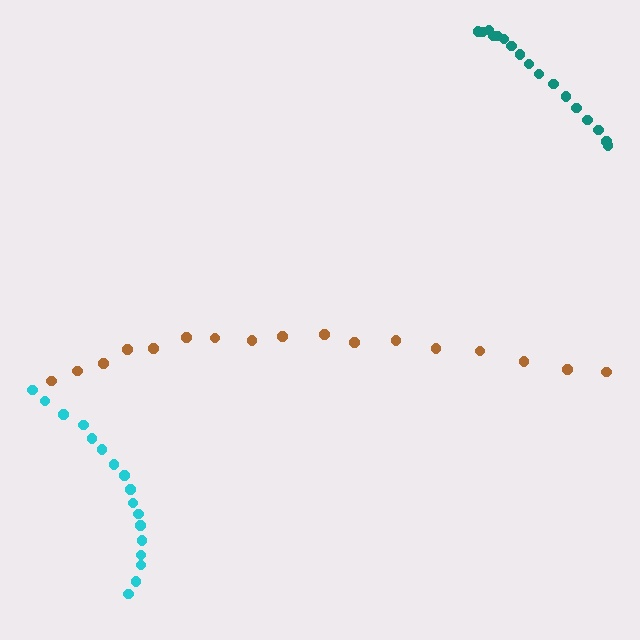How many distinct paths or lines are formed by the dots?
There are 3 distinct paths.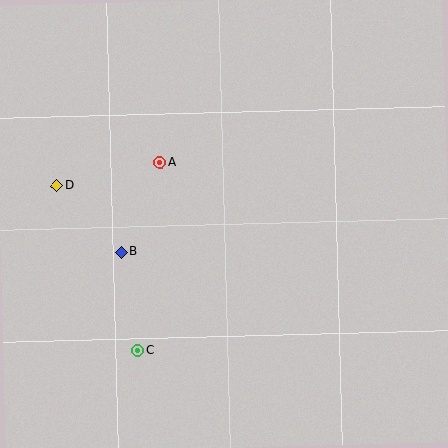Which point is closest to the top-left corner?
Point D is closest to the top-left corner.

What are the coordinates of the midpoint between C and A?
The midpoint between C and A is at (149, 257).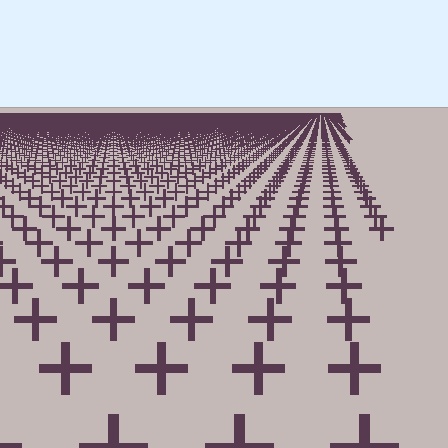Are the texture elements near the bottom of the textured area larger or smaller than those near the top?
Larger. Near the bottom, elements are closer to the viewer and appear at a bigger on-screen size.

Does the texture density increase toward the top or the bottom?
Density increases toward the top.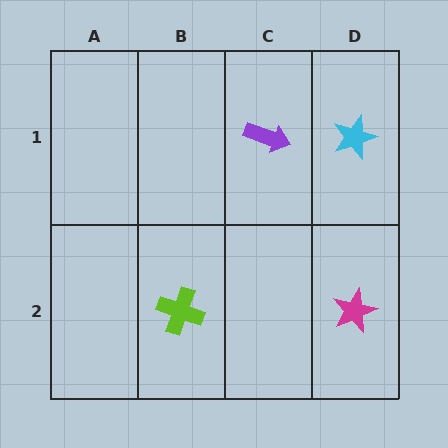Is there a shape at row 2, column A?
No, that cell is empty.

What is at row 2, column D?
A magenta star.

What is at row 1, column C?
A purple arrow.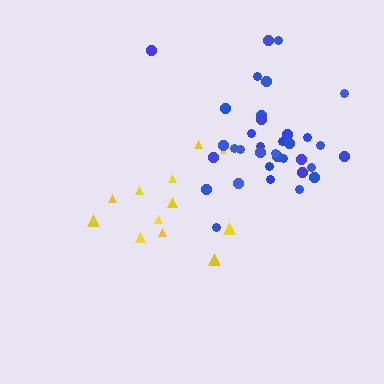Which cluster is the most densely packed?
Blue.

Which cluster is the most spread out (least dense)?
Yellow.